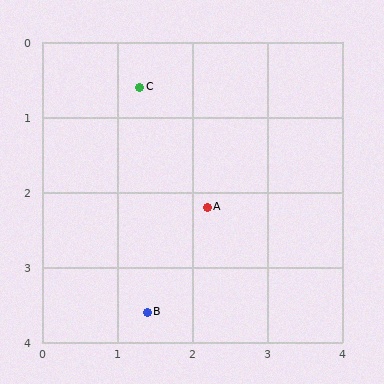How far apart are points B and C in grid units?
Points B and C are about 3.0 grid units apart.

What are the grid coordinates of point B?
Point B is at approximately (1.4, 3.6).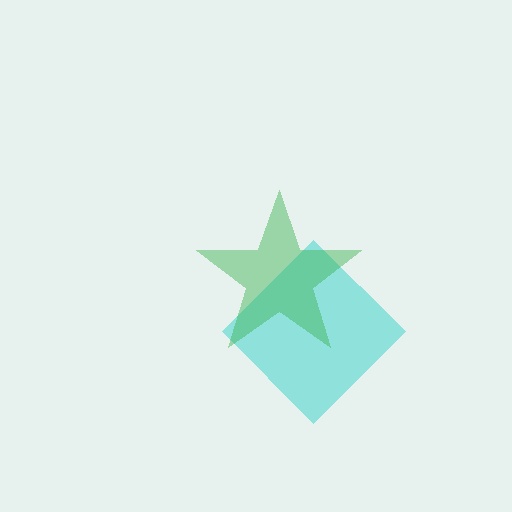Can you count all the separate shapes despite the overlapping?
Yes, there are 2 separate shapes.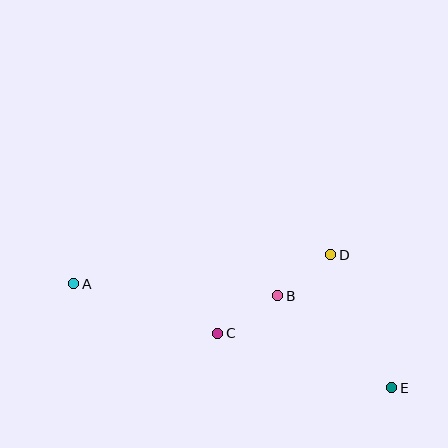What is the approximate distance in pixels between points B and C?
The distance between B and C is approximately 71 pixels.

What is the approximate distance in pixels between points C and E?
The distance between C and E is approximately 182 pixels.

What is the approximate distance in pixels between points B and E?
The distance between B and E is approximately 147 pixels.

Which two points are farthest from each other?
Points A and E are farthest from each other.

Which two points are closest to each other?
Points B and D are closest to each other.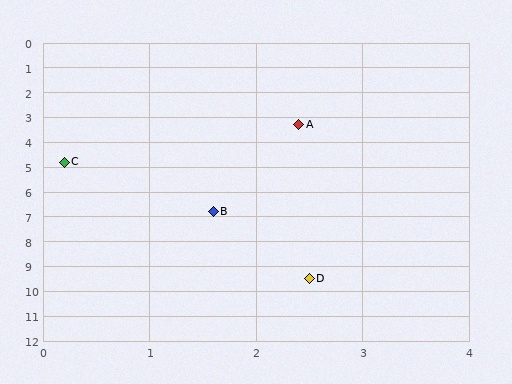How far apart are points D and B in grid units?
Points D and B are about 2.8 grid units apart.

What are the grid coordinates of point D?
Point D is at approximately (2.5, 9.5).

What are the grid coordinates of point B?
Point B is at approximately (1.6, 6.8).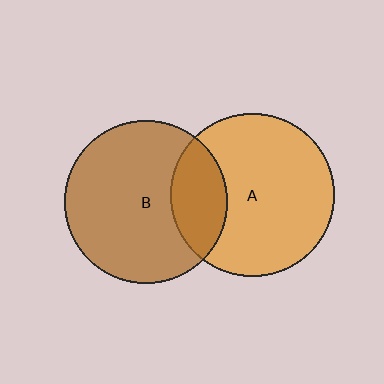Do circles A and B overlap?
Yes.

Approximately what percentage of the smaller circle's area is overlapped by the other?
Approximately 25%.